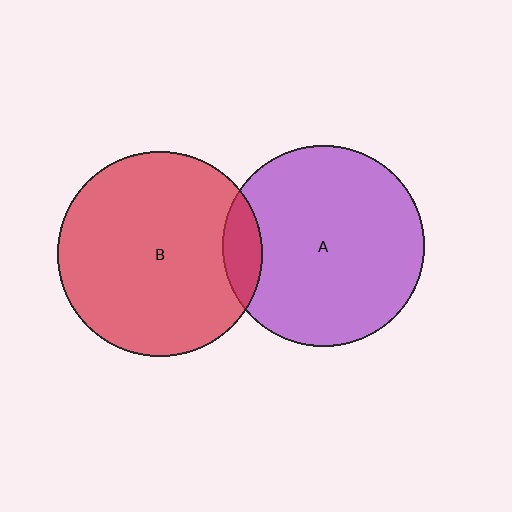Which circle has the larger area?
Circle B (red).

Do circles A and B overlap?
Yes.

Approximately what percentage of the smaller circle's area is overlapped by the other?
Approximately 10%.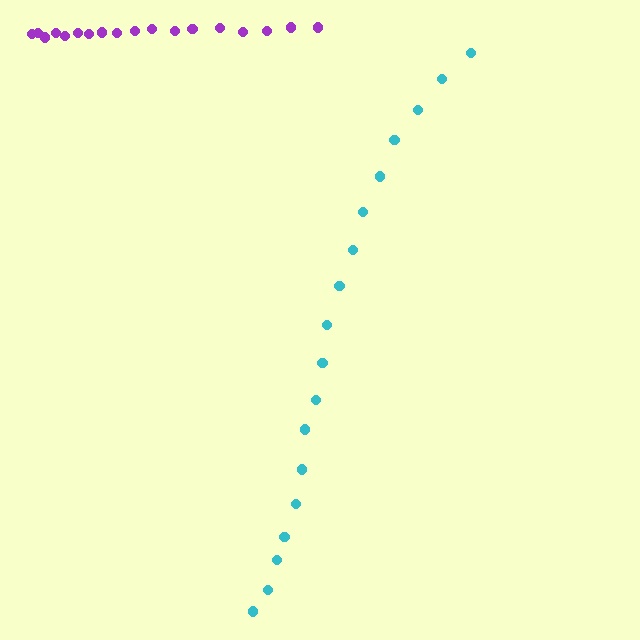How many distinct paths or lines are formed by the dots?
There are 2 distinct paths.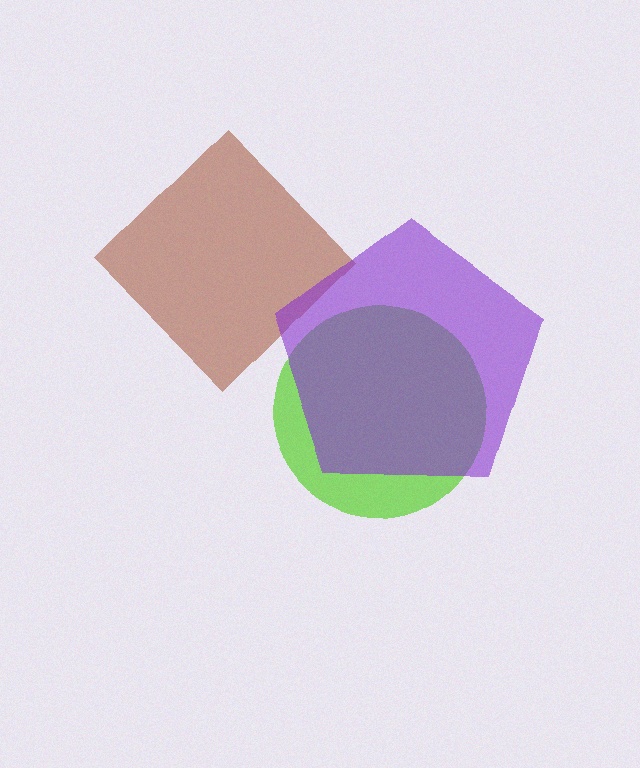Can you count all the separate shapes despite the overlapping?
Yes, there are 3 separate shapes.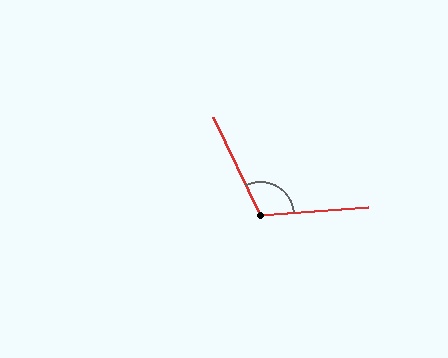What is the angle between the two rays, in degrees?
Approximately 111 degrees.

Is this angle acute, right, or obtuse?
It is obtuse.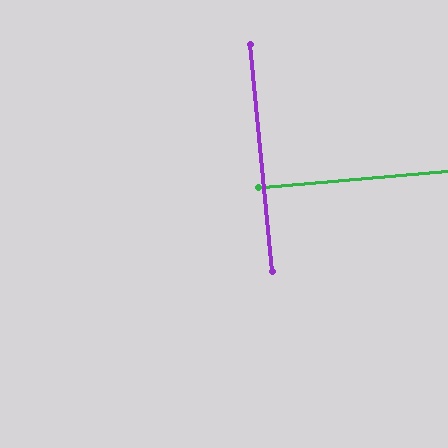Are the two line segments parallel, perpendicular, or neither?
Perpendicular — they meet at approximately 89°.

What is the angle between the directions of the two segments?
Approximately 89 degrees.